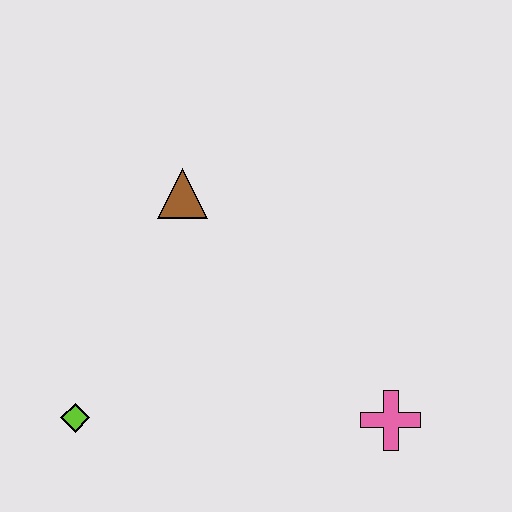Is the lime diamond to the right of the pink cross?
No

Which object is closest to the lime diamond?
The brown triangle is closest to the lime diamond.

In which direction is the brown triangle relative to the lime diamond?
The brown triangle is above the lime diamond.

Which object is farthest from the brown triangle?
The pink cross is farthest from the brown triangle.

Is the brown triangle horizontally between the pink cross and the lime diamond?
Yes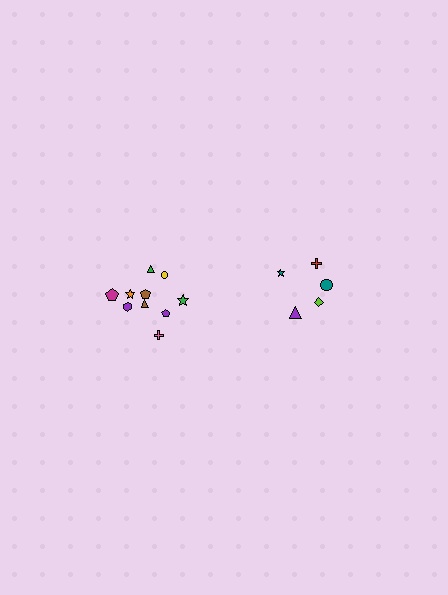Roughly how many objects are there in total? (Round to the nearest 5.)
Roughly 15 objects in total.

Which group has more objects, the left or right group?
The left group.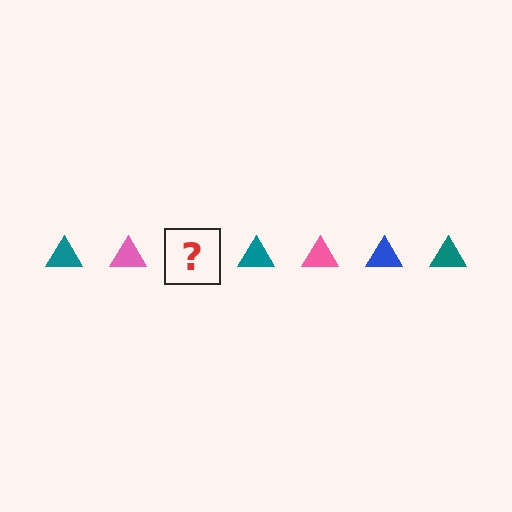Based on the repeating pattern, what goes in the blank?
The blank should be a blue triangle.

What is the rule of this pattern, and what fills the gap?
The rule is that the pattern cycles through teal, pink, blue triangles. The gap should be filled with a blue triangle.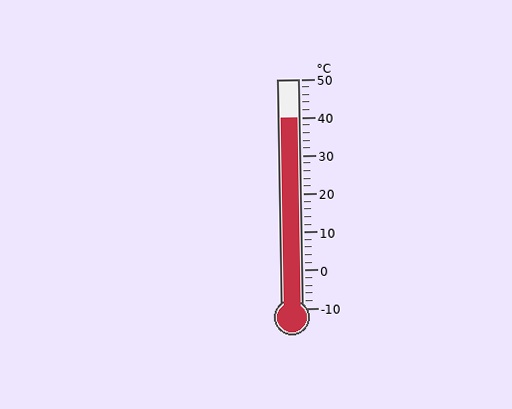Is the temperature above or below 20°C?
The temperature is above 20°C.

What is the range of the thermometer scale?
The thermometer scale ranges from -10°C to 50°C.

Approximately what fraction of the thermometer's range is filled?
The thermometer is filled to approximately 85% of its range.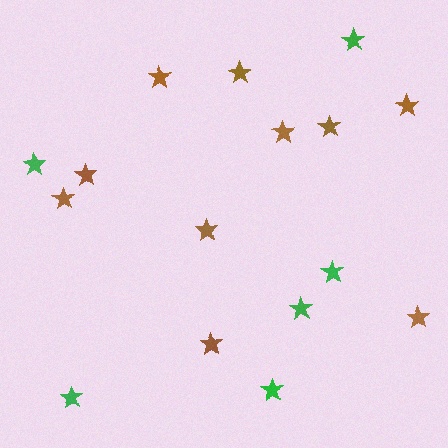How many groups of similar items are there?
There are 2 groups: one group of green stars (6) and one group of brown stars (10).